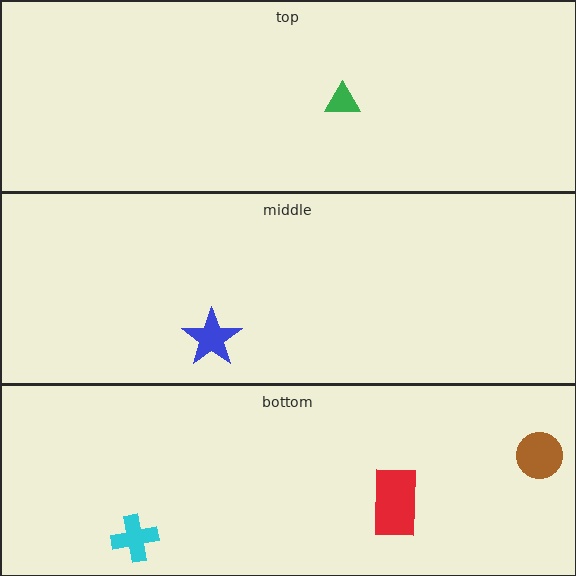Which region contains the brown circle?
The bottom region.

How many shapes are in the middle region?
1.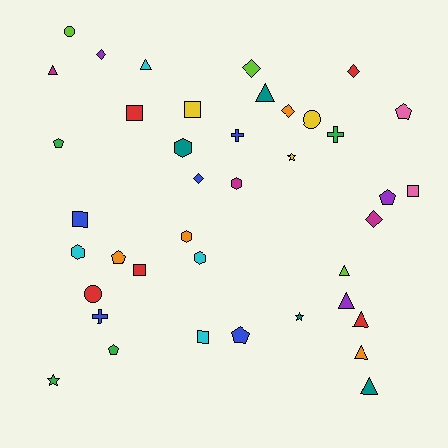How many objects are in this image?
There are 40 objects.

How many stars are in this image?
There are 3 stars.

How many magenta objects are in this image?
There are 3 magenta objects.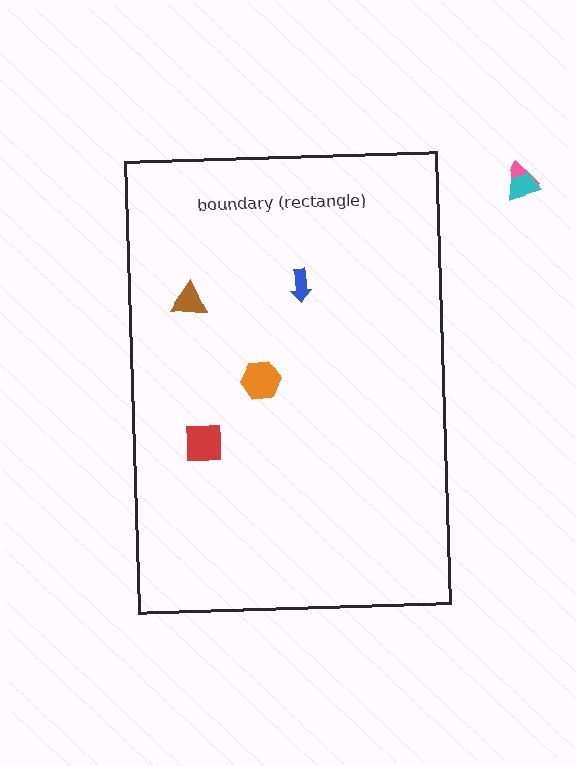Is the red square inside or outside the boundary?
Inside.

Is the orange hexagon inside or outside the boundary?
Inside.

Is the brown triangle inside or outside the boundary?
Inside.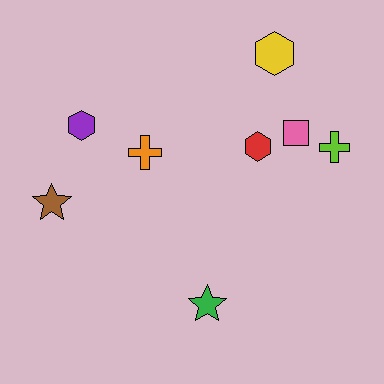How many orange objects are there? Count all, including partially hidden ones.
There is 1 orange object.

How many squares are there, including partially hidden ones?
There is 1 square.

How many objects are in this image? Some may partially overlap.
There are 8 objects.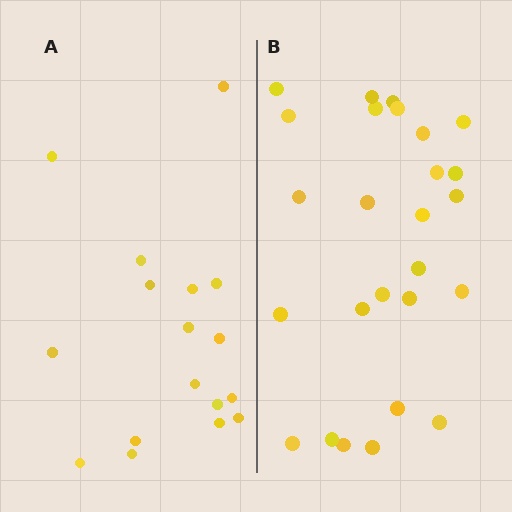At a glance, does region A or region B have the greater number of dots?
Region B (the right region) has more dots.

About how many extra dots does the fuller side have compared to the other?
Region B has roughly 8 or so more dots than region A.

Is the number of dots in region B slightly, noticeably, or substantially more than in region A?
Region B has substantially more. The ratio is roughly 1.5 to 1.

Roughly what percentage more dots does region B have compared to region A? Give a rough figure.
About 55% more.